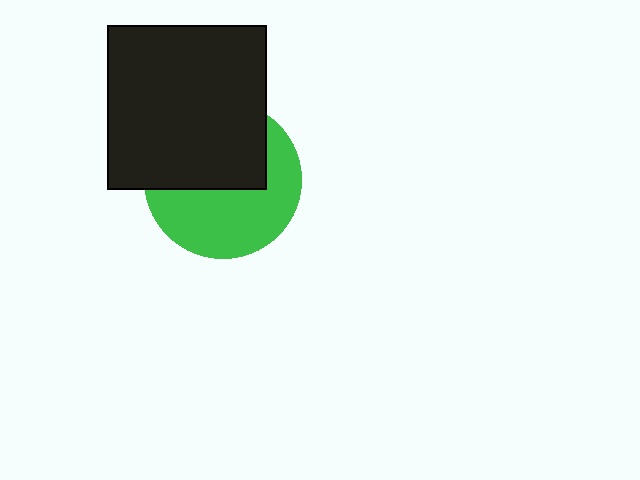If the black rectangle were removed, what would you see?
You would see the complete green circle.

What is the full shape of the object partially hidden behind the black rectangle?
The partially hidden object is a green circle.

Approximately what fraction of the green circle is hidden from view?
Roughly 48% of the green circle is hidden behind the black rectangle.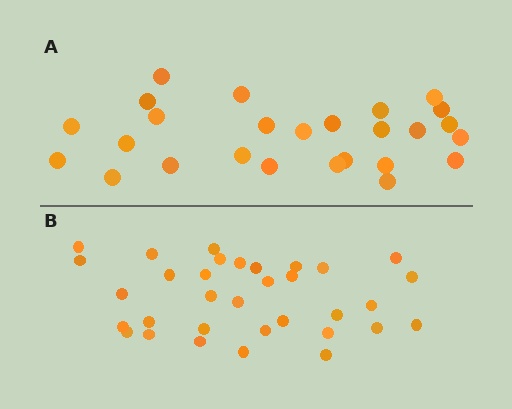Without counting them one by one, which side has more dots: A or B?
Region B (the bottom region) has more dots.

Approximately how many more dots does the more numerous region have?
Region B has roughly 8 or so more dots than region A.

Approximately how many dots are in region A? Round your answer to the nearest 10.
About 30 dots. (The exact count is 26, which rounds to 30.)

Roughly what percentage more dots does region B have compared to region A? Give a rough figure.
About 25% more.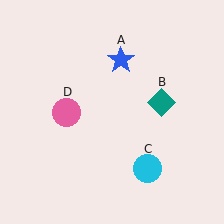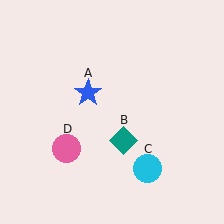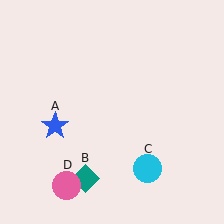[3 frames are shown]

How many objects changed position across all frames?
3 objects changed position: blue star (object A), teal diamond (object B), pink circle (object D).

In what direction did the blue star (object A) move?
The blue star (object A) moved down and to the left.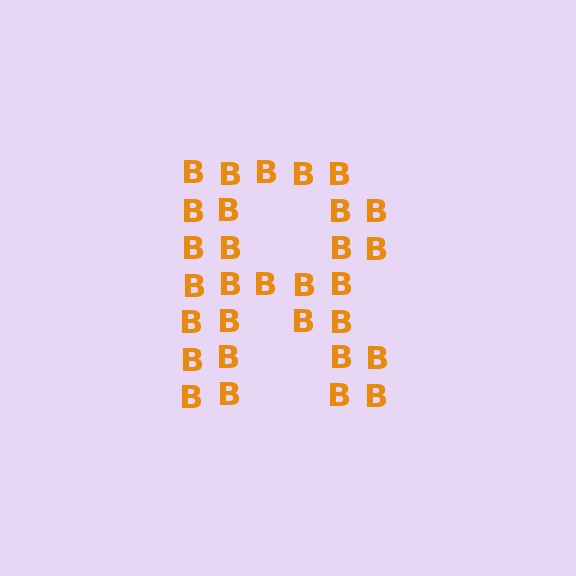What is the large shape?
The large shape is the letter R.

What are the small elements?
The small elements are letter B's.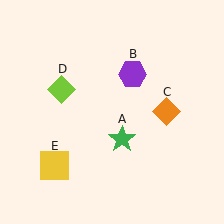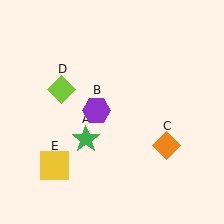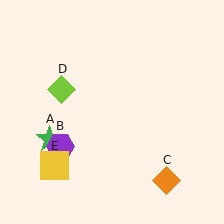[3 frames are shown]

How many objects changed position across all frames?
3 objects changed position: green star (object A), purple hexagon (object B), orange diamond (object C).